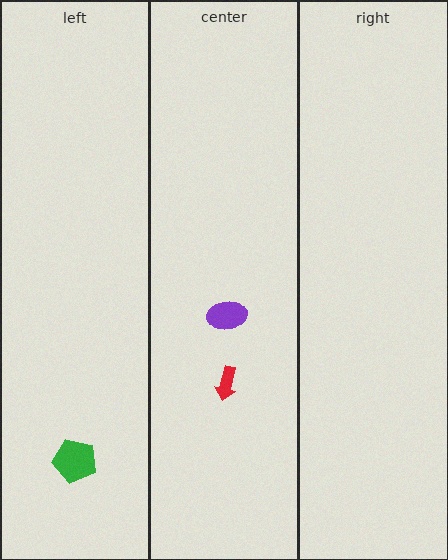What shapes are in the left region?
The green pentagon.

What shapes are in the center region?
The purple ellipse, the red arrow.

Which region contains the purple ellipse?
The center region.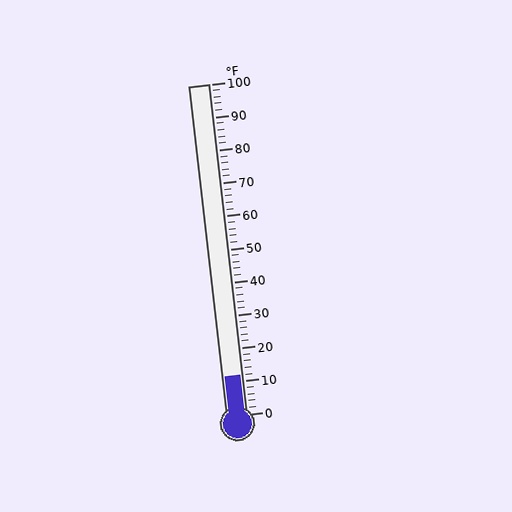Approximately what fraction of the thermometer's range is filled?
The thermometer is filled to approximately 10% of its range.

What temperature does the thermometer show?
The thermometer shows approximately 12°F.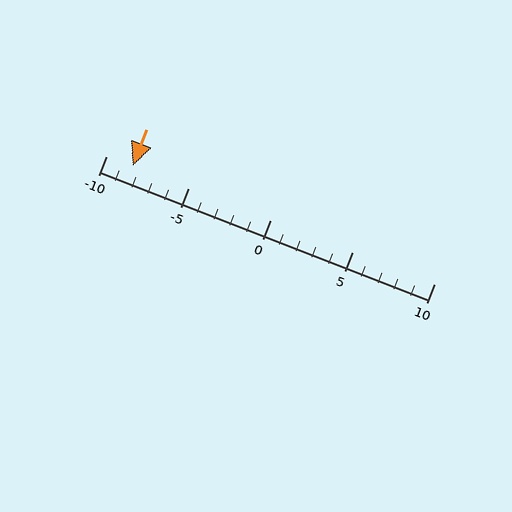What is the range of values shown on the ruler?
The ruler shows values from -10 to 10.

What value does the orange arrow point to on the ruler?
The orange arrow points to approximately -8.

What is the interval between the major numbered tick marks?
The major tick marks are spaced 5 units apart.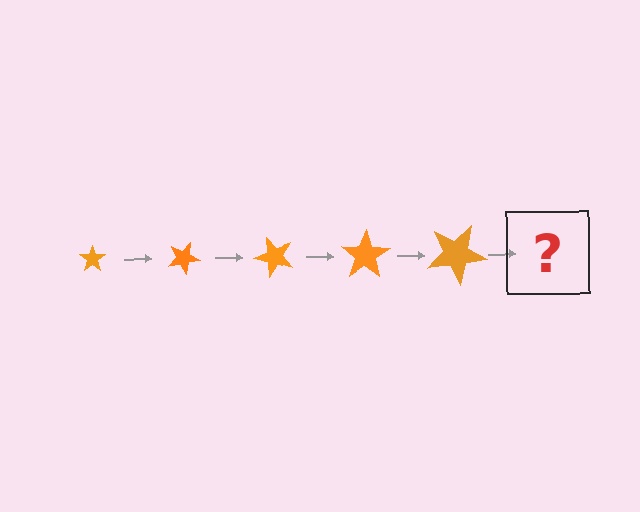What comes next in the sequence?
The next element should be a star, larger than the previous one and rotated 125 degrees from the start.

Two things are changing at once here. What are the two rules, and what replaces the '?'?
The two rules are that the star grows larger each step and it rotates 25 degrees each step. The '?' should be a star, larger than the previous one and rotated 125 degrees from the start.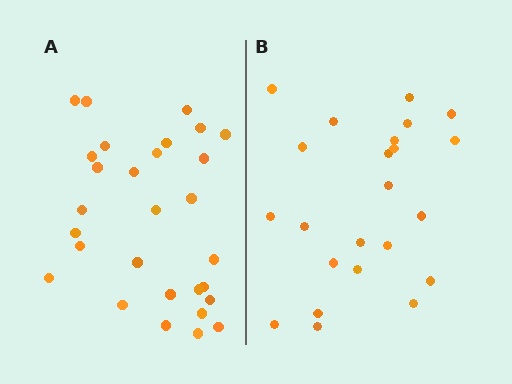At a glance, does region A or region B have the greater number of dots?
Region A (the left region) has more dots.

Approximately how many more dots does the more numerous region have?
Region A has about 6 more dots than region B.